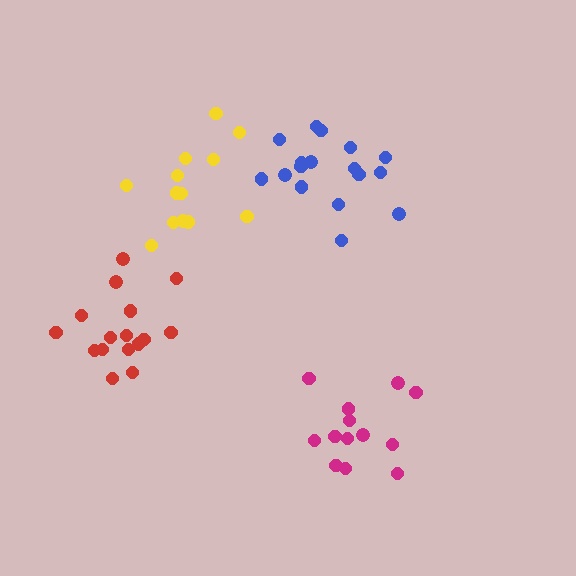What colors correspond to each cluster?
The clusters are colored: magenta, red, yellow, blue.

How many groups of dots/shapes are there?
There are 4 groups.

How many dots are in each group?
Group 1: 13 dots, Group 2: 16 dots, Group 3: 13 dots, Group 4: 17 dots (59 total).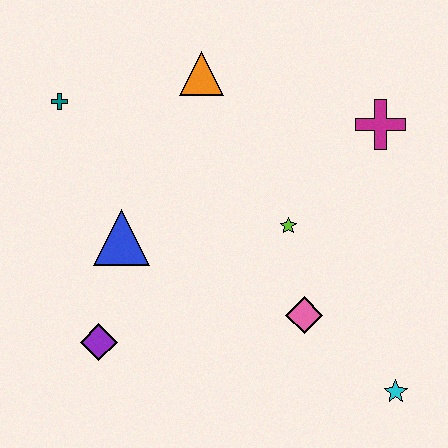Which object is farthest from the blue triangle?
The cyan star is farthest from the blue triangle.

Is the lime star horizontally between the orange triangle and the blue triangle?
No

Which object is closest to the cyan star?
The pink diamond is closest to the cyan star.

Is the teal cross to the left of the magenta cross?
Yes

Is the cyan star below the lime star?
Yes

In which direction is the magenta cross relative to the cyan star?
The magenta cross is above the cyan star.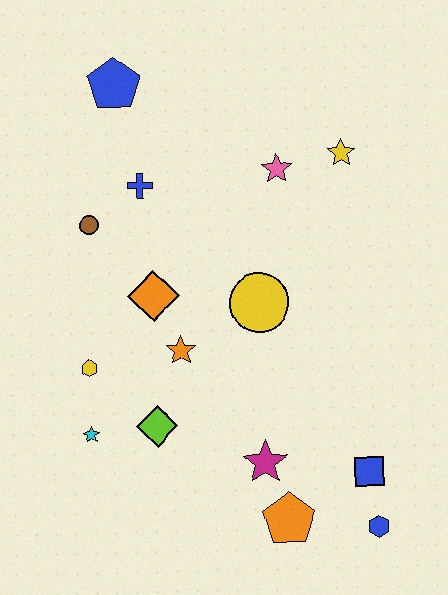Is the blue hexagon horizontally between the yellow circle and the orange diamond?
No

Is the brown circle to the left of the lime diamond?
Yes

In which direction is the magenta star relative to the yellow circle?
The magenta star is below the yellow circle.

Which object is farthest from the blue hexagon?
The blue pentagon is farthest from the blue hexagon.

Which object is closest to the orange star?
The orange diamond is closest to the orange star.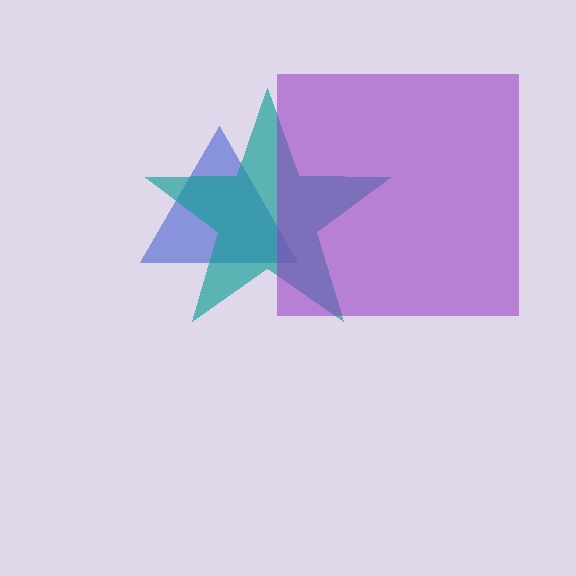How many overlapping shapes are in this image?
There are 3 overlapping shapes in the image.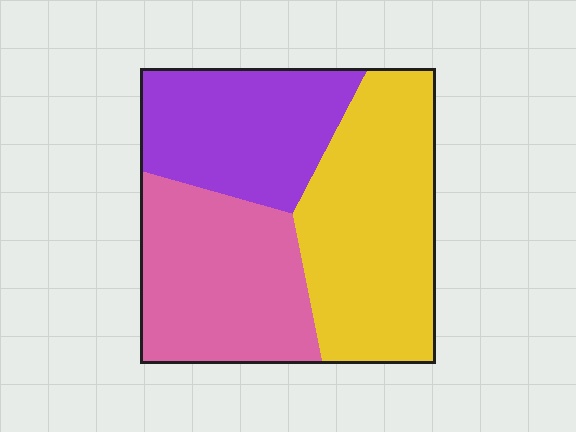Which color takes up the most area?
Yellow, at roughly 40%.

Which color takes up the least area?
Purple, at roughly 30%.